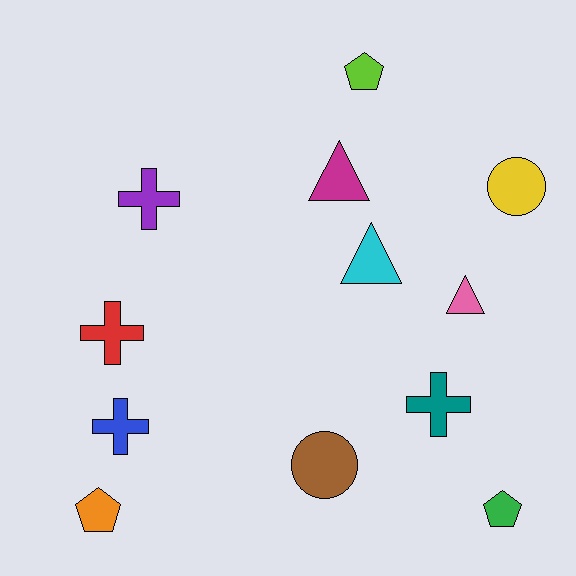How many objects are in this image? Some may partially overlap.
There are 12 objects.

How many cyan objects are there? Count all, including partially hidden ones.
There is 1 cyan object.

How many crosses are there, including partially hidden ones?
There are 4 crosses.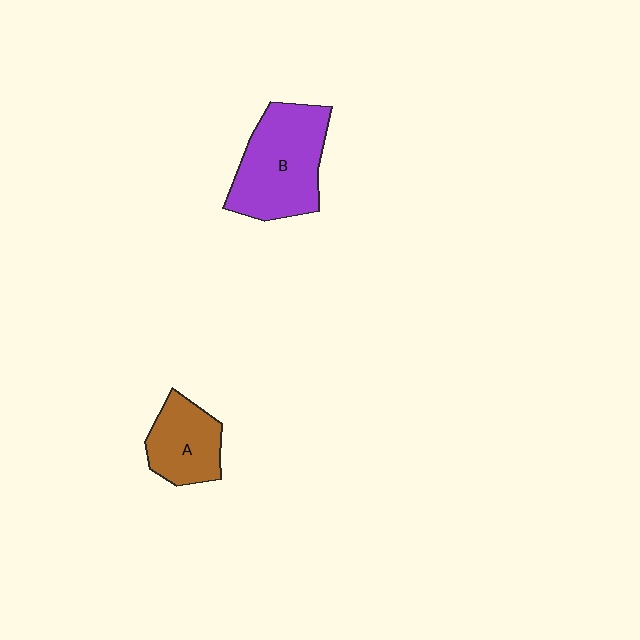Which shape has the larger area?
Shape B (purple).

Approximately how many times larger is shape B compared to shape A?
Approximately 1.6 times.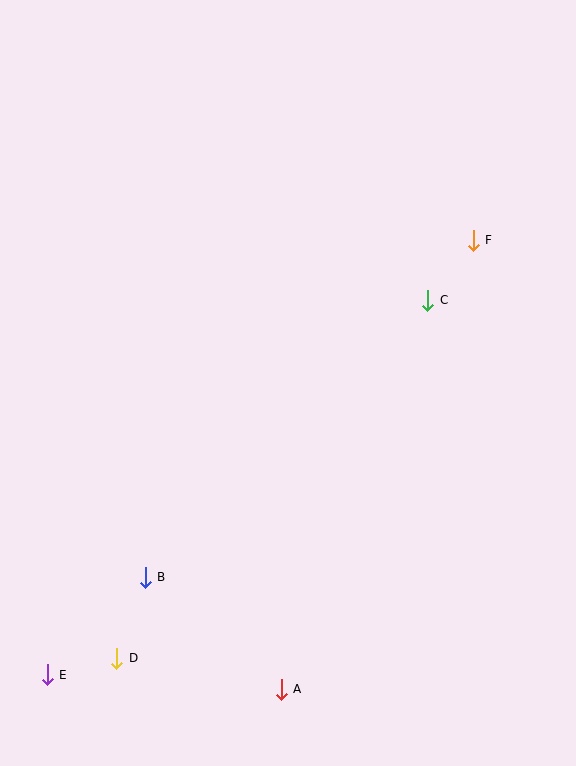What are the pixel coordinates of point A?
Point A is at (281, 689).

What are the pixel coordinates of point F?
Point F is at (473, 240).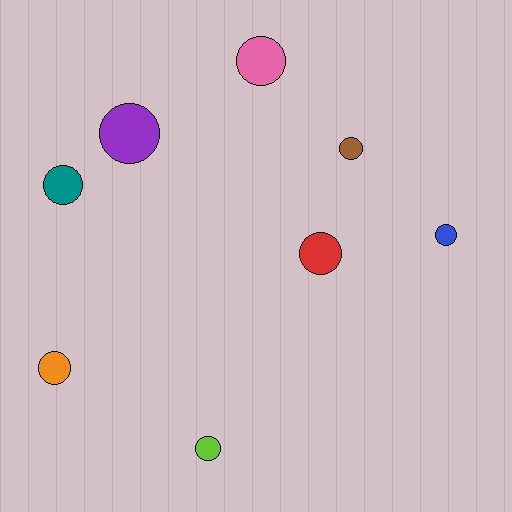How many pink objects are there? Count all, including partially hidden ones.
There is 1 pink object.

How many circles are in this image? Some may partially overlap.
There are 8 circles.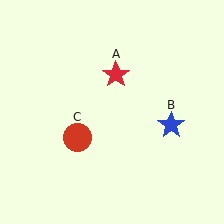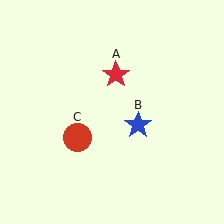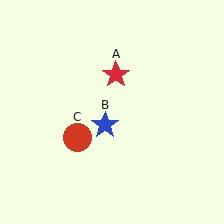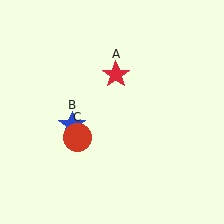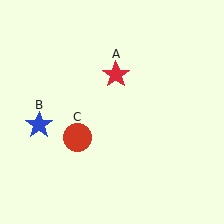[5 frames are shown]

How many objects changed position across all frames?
1 object changed position: blue star (object B).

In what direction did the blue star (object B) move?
The blue star (object B) moved left.